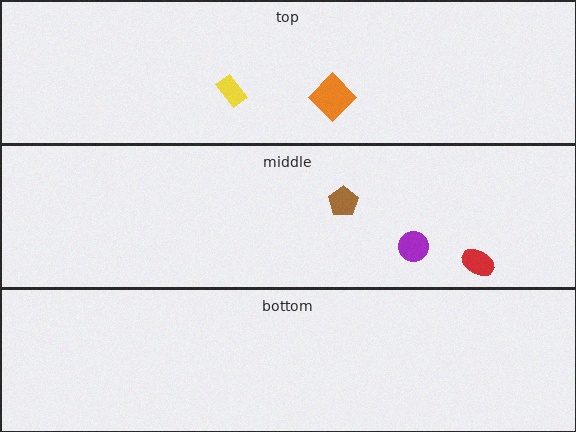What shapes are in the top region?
The yellow rectangle, the orange diamond.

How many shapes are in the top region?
2.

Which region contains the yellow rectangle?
The top region.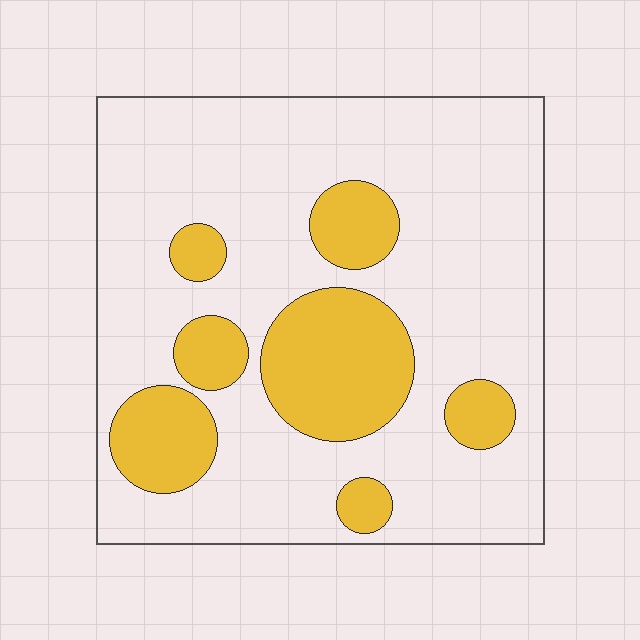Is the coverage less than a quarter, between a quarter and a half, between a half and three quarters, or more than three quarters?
Less than a quarter.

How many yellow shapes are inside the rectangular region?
7.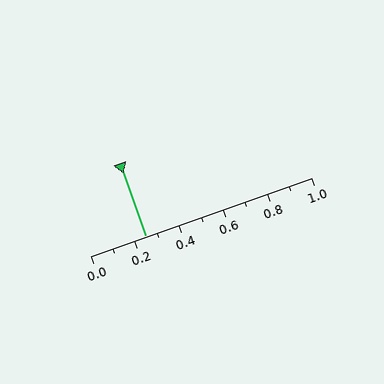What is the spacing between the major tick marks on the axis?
The major ticks are spaced 0.2 apart.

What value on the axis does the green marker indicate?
The marker indicates approximately 0.25.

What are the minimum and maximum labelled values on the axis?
The axis runs from 0.0 to 1.0.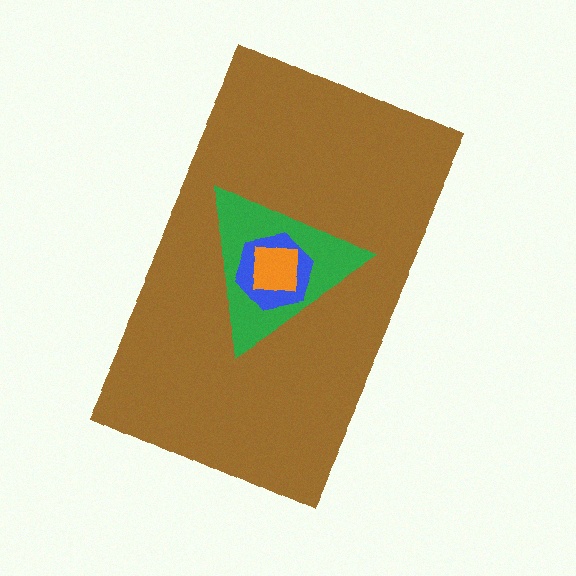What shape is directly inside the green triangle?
The blue hexagon.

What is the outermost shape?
The brown rectangle.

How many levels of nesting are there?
4.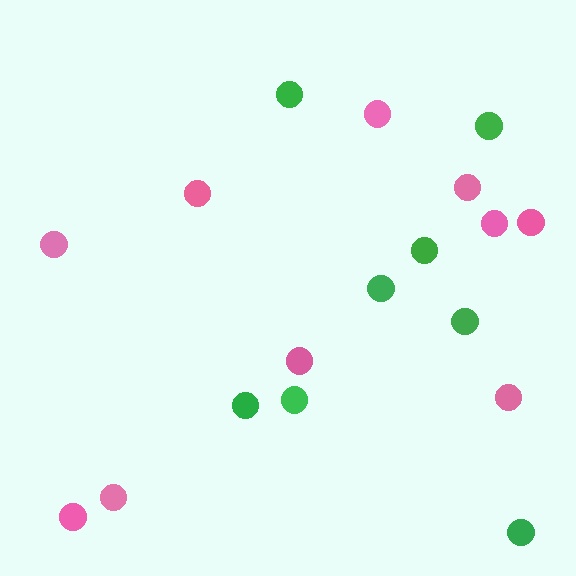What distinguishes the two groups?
There are 2 groups: one group of green circles (8) and one group of pink circles (10).